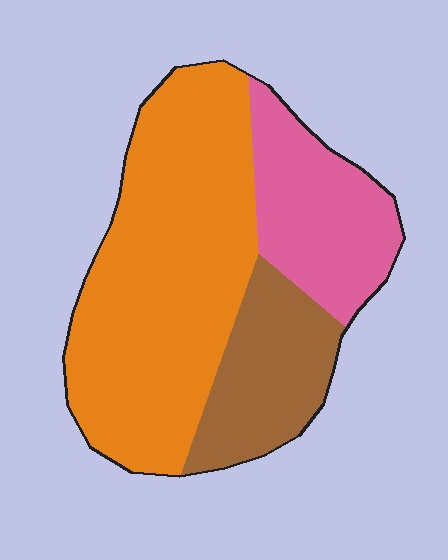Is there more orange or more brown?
Orange.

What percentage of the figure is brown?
Brown covers about 20% of the figure.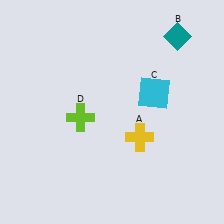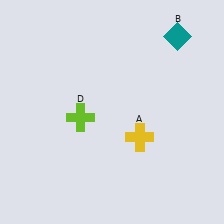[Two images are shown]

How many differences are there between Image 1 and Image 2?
There is 1 difference between the two images.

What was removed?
The cyan square (C) was removed in Image 2.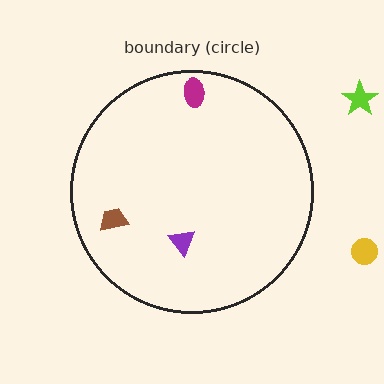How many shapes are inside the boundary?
3 inside, 2 outside.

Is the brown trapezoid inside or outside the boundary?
Inside.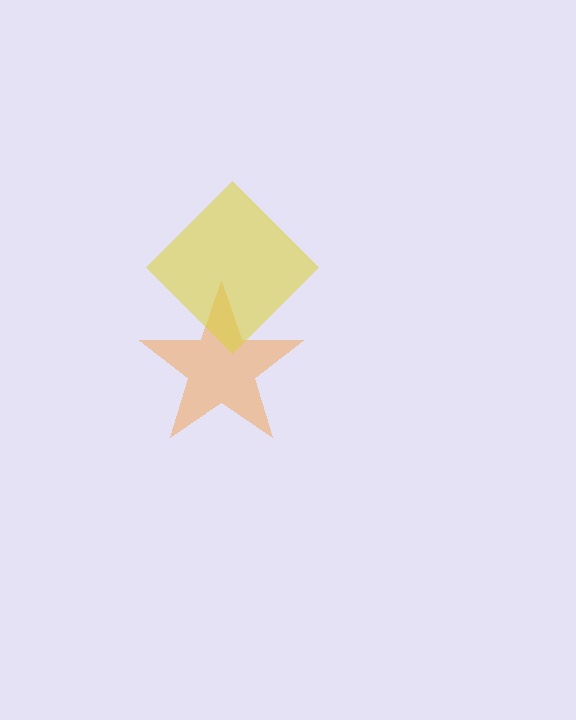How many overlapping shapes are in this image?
There are 2 overlapping shapes in the image.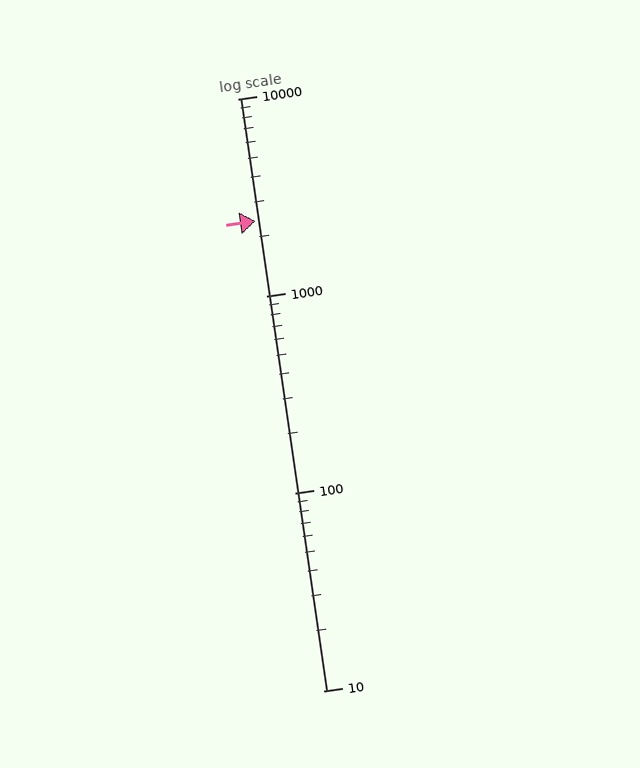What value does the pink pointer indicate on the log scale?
The pointer indicates approximately 2400.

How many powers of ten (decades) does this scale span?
The scale spans 3 decades, from 10 to 10000.